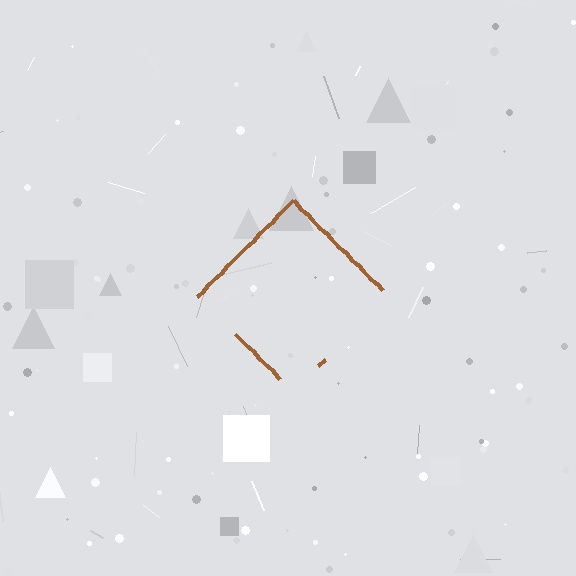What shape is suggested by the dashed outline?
The dashed outline suggests a diamond.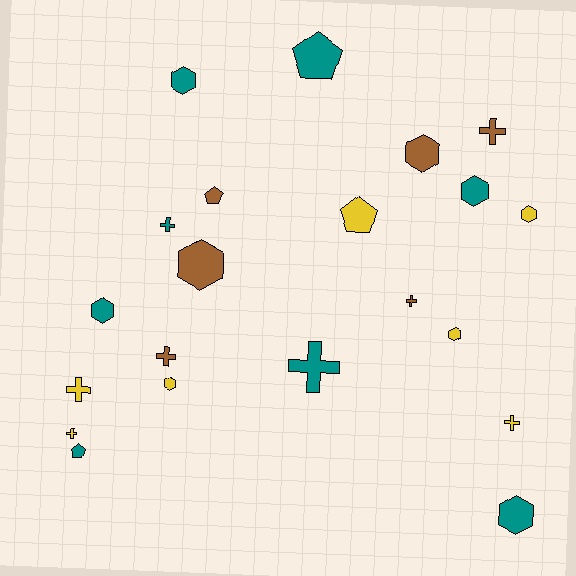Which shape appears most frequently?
Hexagon, with 9 objects.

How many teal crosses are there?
There are 2 teal crosses.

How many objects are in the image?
There are 21 objects.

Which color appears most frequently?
Teal, with 8 objects.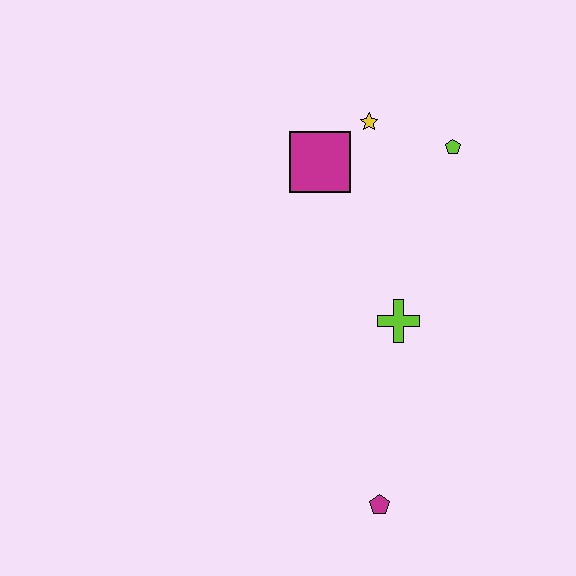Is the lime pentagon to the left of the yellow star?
No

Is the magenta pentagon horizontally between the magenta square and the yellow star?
No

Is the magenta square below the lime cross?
No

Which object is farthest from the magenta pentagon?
The yellow star is farthest from the magenta pentagon.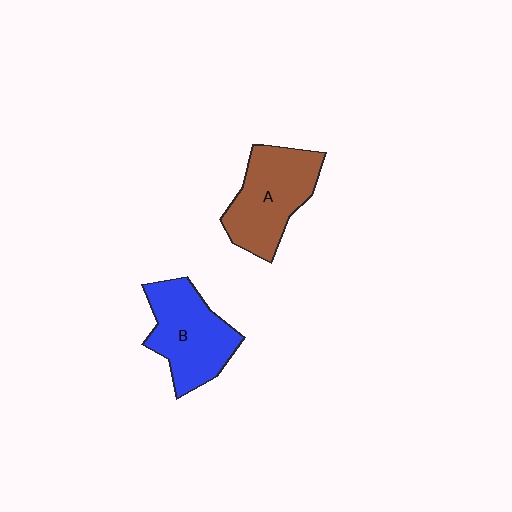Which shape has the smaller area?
Shape B (blue).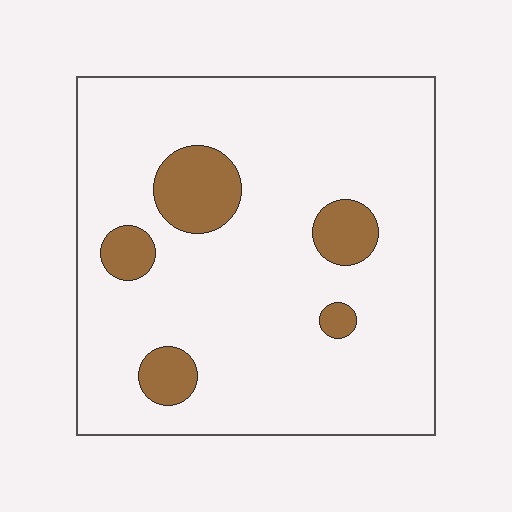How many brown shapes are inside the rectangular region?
5.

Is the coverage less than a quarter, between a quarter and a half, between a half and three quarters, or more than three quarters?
Less than a quarter.